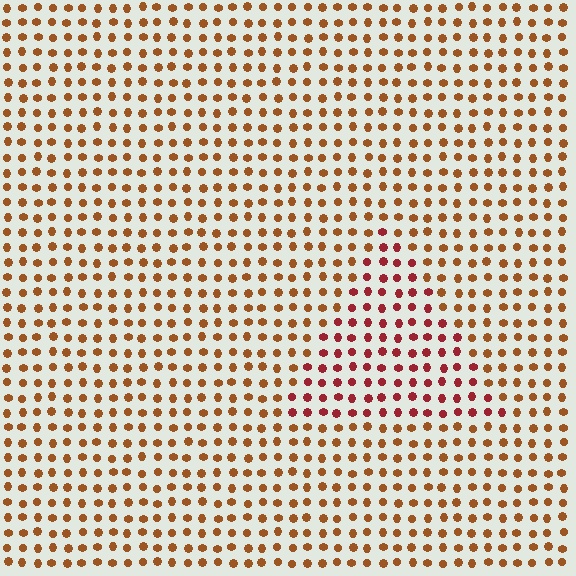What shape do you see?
I see a triangle.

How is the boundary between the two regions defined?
The boundary is defined purely by a slight shift in hue (about 32 degrees). Spacing, size, and orientation are identical on both sides.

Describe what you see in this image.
The image is filled with small brown elements in a uniform arrangement. A triangle-shaped region is visible where the elements are tinted to a slightly different hue, forming a subtle color boundary.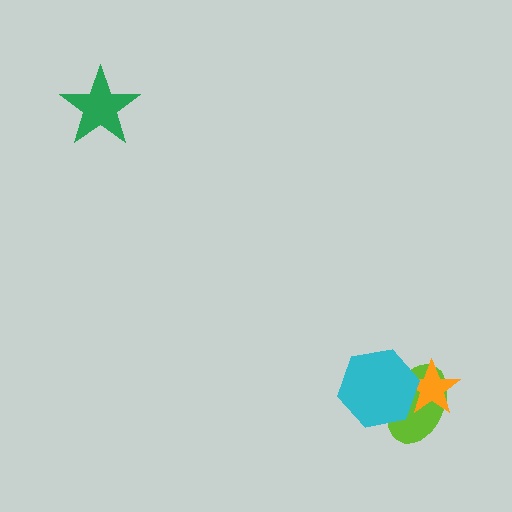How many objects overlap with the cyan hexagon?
2 objects overlap with the cyan hexagon.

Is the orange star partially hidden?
Yes, it is partially covered by another shape.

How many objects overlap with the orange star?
2 objects overlap with the orange star.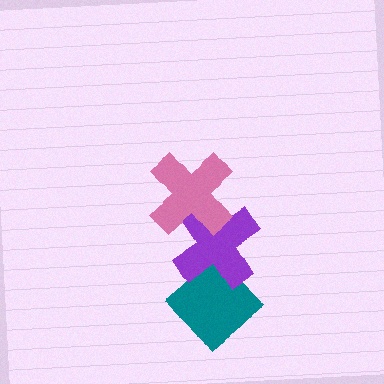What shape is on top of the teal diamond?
The purple cross is on top of the teal diamond.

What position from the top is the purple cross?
The purple cross is 2nd from the top.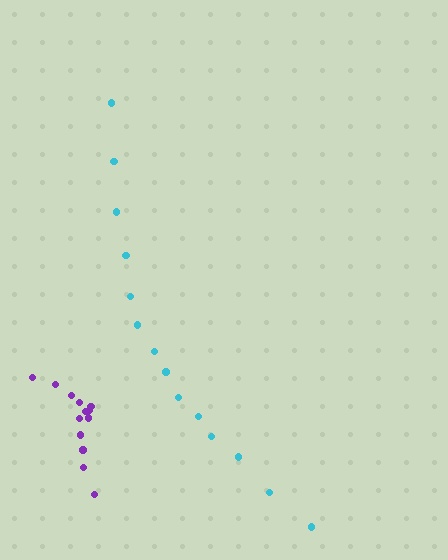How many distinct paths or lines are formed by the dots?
There are 2 distinct paths.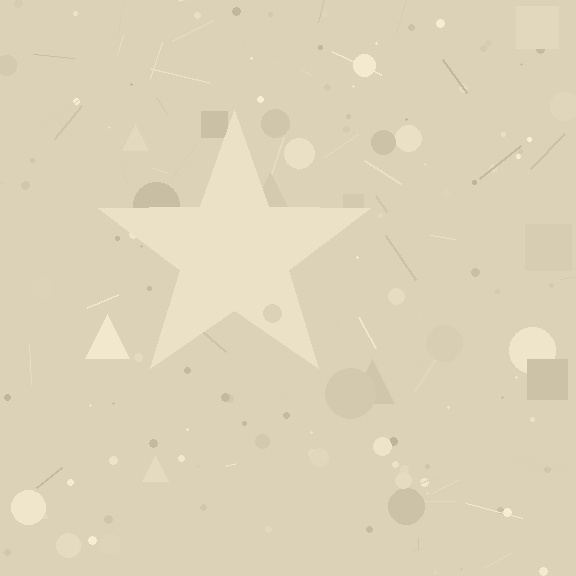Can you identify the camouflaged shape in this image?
The camouflaged shape is a star.